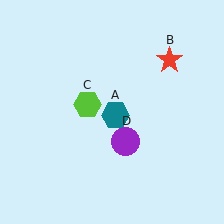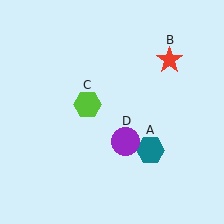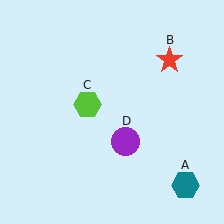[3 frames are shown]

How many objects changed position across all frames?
1 object changed position: teal hexagon (object A).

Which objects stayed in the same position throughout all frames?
Red star (object B) and lime hexagon (object C) and purple circle (object D) remained stationary.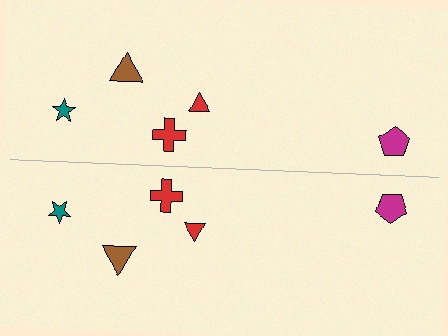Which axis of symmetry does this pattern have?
The pattern has a horizontal axis of symmetry running through the center of the image.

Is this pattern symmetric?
Yes, this pattern has bilateral (reflection) symmetry.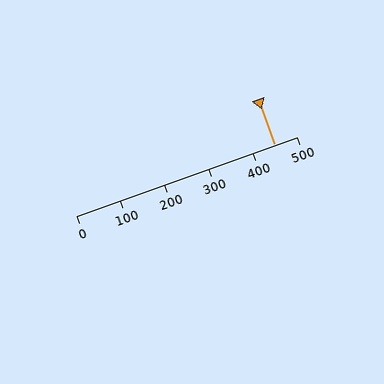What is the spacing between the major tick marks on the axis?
The major ticks are spaced 100 apart.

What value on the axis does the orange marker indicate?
The marker indicates approximately 450.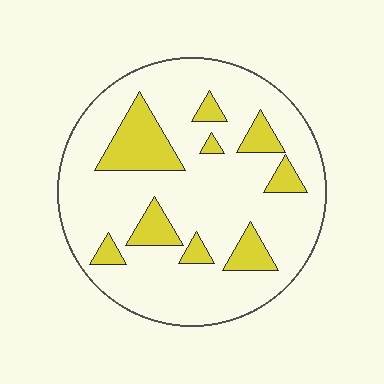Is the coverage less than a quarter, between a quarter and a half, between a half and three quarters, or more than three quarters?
Less than a quarter.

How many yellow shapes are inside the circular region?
9.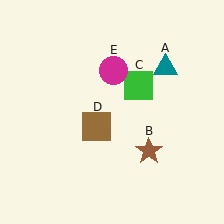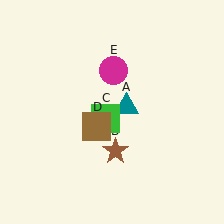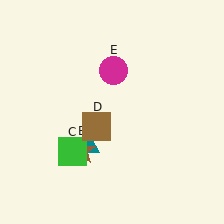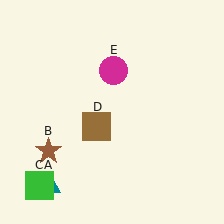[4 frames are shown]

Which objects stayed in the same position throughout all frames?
Brown square (object D) and magenta circle (object E) remained stationary.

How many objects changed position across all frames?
3 objects changed position: teal triangle (object A), brown star (object B), green square (object C).